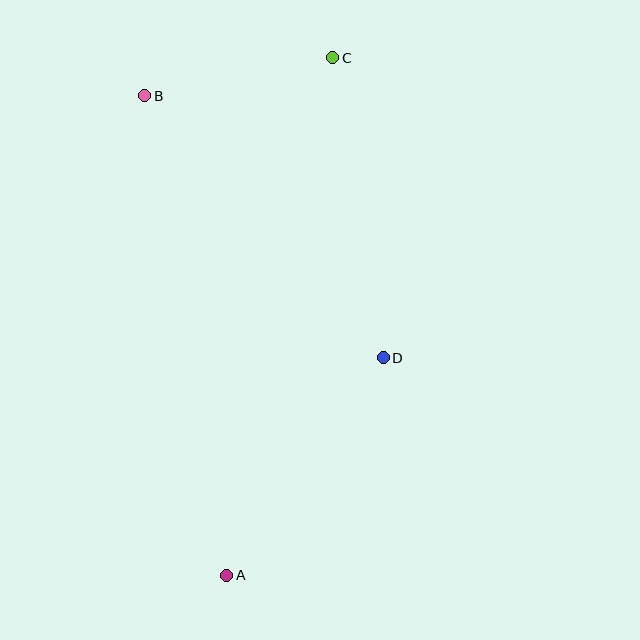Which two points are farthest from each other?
Points A and C are farthest from each other.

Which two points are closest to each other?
Points B and C are closest to each other.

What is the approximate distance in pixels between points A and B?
The distance between A and B is approximately 487 pixels.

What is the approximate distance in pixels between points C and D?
The distance between C and D is approximately 304 pixels.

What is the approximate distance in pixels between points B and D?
The distance between B and D is approximately 355 pixels.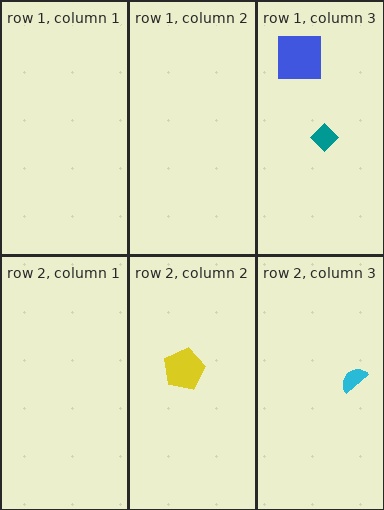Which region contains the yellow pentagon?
The row 2, column 2 region.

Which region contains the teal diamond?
The row 1, column 3 region.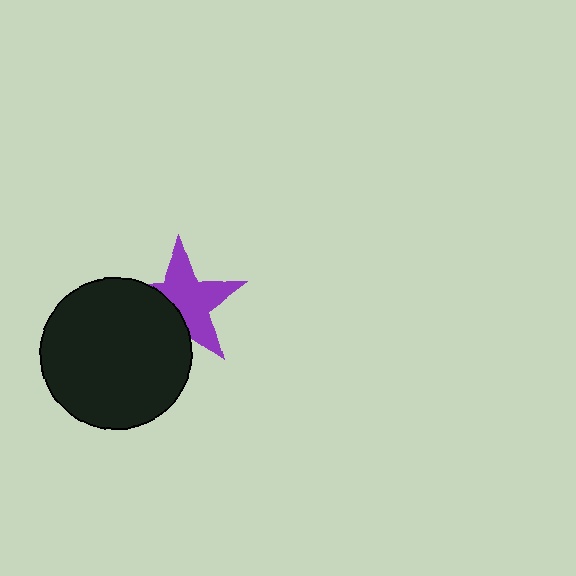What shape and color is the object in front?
The object in front is a black circle.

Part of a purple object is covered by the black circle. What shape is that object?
It is a star.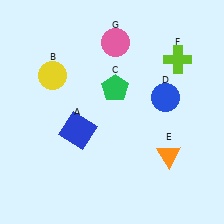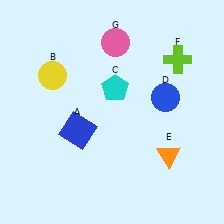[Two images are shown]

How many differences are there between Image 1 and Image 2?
There is 1 difference between the two images.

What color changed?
The pentagon (C) changed from green in Image 1 to cyan in Image 2.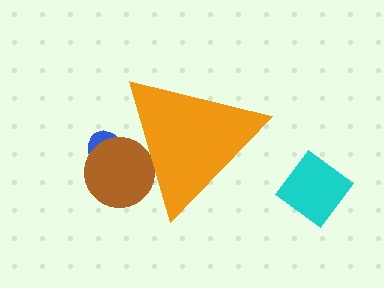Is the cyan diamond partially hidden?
No, the cyan diamond is fully visible.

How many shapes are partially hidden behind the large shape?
2 shapes are partially hidden.